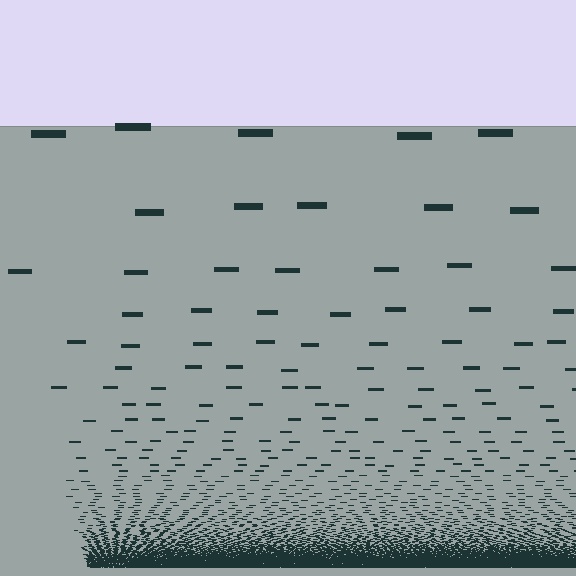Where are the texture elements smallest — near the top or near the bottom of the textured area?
Near the bottom.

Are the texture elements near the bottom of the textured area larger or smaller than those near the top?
Smaller. The gradient is inverted — elements near the bottom are smaller and denser.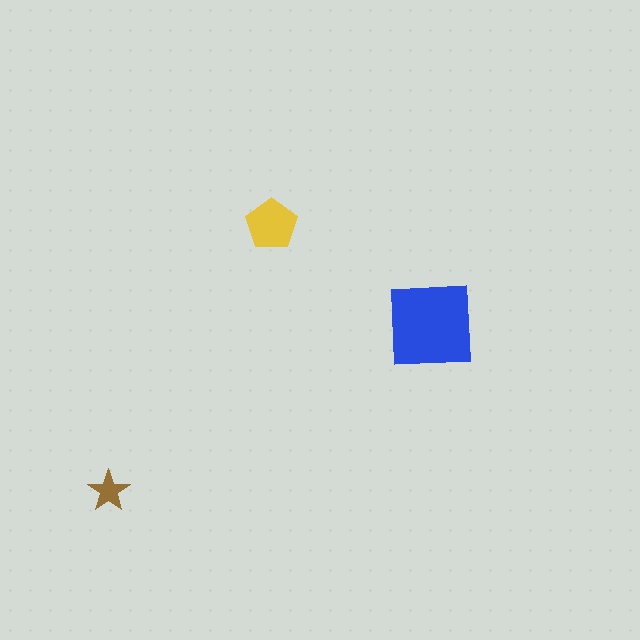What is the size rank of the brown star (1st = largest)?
3rd.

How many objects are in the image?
There are 3 objects in the image.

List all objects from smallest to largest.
The brown star, the yellow pentagon, the blue square.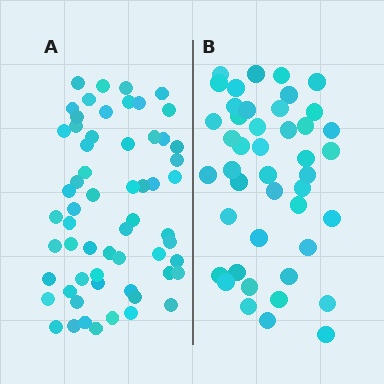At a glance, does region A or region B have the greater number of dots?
Region A (the left region) has more dots.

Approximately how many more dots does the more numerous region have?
Region A has approximately 15 more dots than region B.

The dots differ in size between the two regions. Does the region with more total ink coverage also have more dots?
No. Region B has more total ink coverage because its dots are larger, but region A actually contains more individual dots. Total area can be misleading — the number of items is what matters here.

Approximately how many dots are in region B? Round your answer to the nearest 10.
About 40 dots. (The exact count is 44, which rounds to 40.)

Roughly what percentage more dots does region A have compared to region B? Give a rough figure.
About 35% more.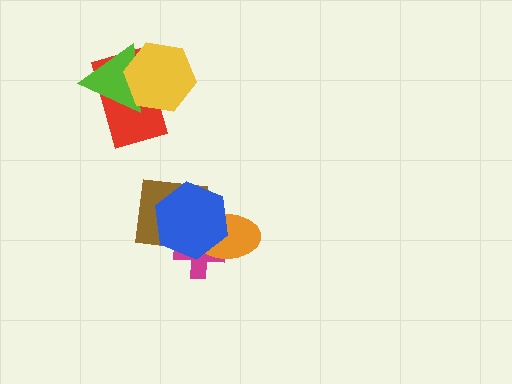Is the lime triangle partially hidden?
Yes, it is partially covered by another shape.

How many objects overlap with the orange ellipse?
3 objects overlap with the orange ellipse.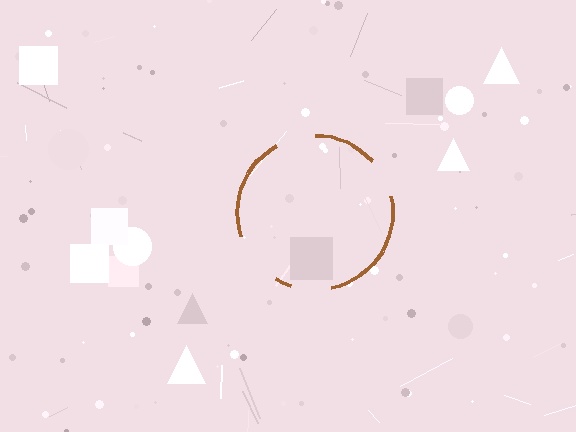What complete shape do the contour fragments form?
The contour fragments form a circle.